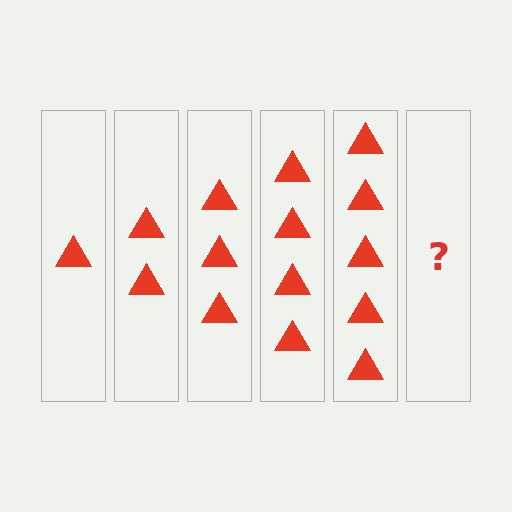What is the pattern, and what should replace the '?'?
The pattern is that each step adds one more triangle. The '?' should be 6 triangles.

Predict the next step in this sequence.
The next step is 6 triangles.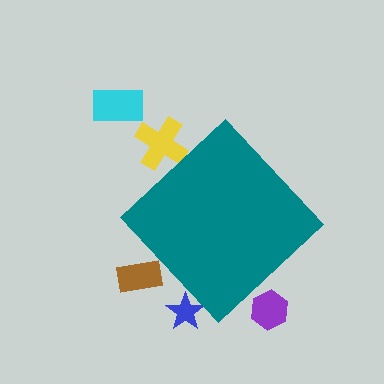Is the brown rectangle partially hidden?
Yes, the brown rectangle is partially hidden behind the teal diamond.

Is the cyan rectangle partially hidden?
No, the cyan rectangle is fully visible.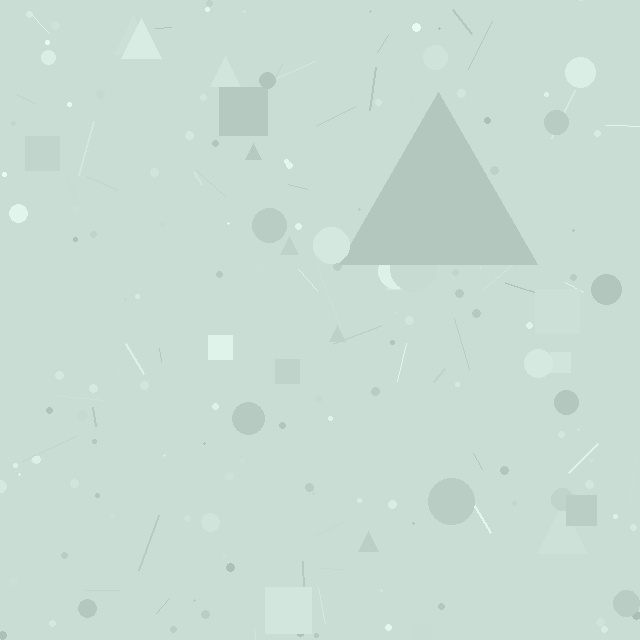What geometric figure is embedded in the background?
A triangle is embedded in the background.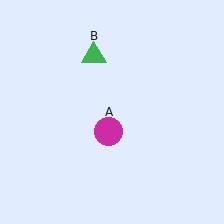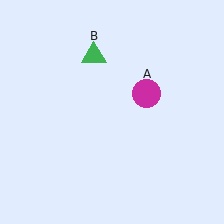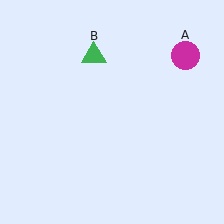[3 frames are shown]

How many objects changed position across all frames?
1 object changed position: magenta circle (object A).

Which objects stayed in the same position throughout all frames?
Green triangle (object B) remained stationary.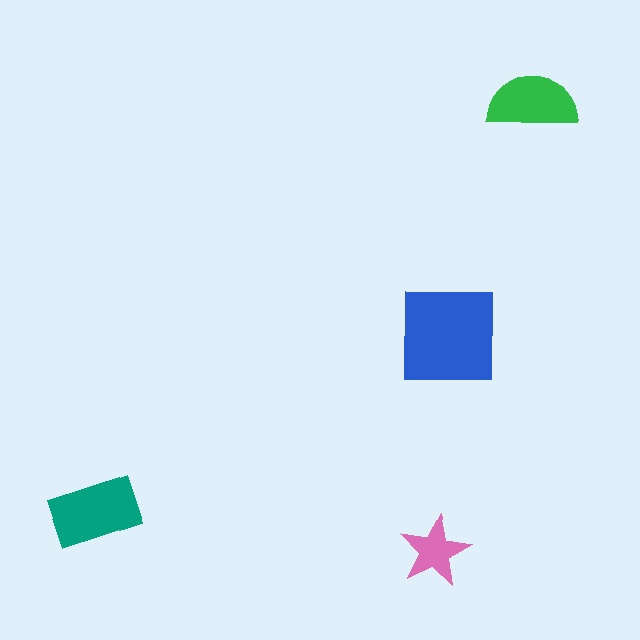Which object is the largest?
The blue square.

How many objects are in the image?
There are 4 objects in the image.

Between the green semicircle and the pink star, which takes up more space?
The green semicircle.